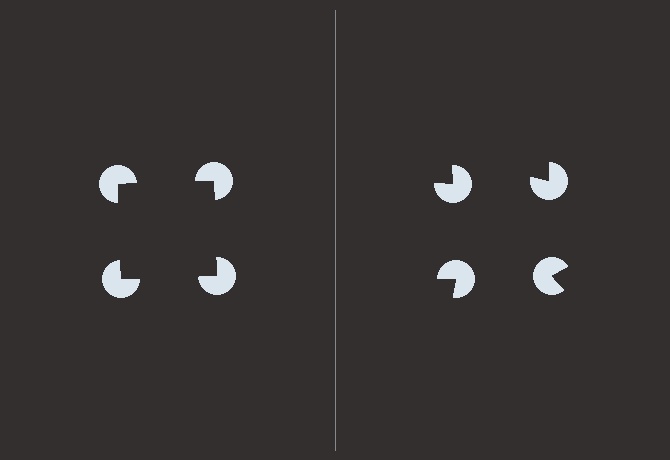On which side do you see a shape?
An illusory square appears on the left side. On the right side the wedge cuts are rotated, so no coherent shape forms.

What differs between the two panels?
The pac-man discs are positioned identically on both sides; only the wedge orientations differ. On the left they align to a square; on the right they are misaligned.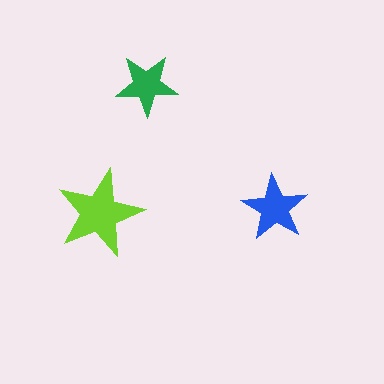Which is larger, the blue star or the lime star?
The lime one.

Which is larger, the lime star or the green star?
The lime one.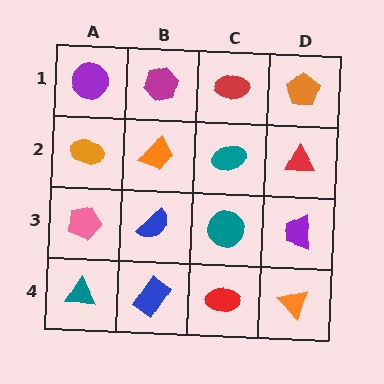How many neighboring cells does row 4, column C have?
3.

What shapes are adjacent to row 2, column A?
A purple circle (row 1, column A), a pink pentagon (row 3, column A), an orange trapezoid (row 2, column B).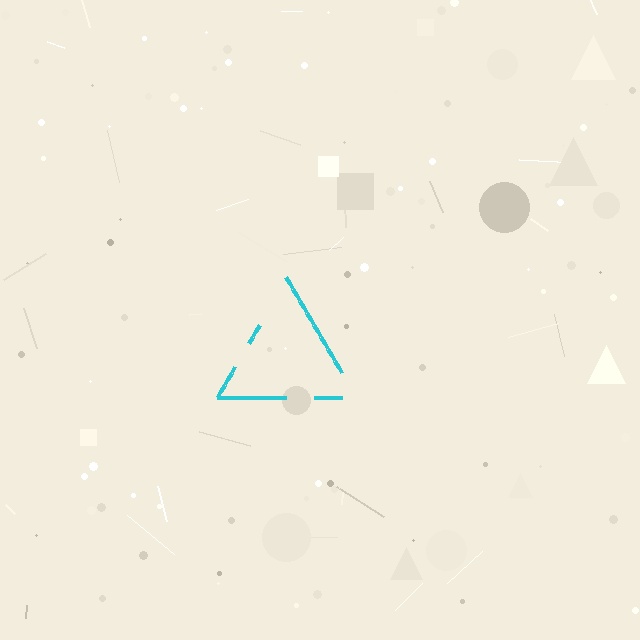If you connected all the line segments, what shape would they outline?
They would outline a triangle.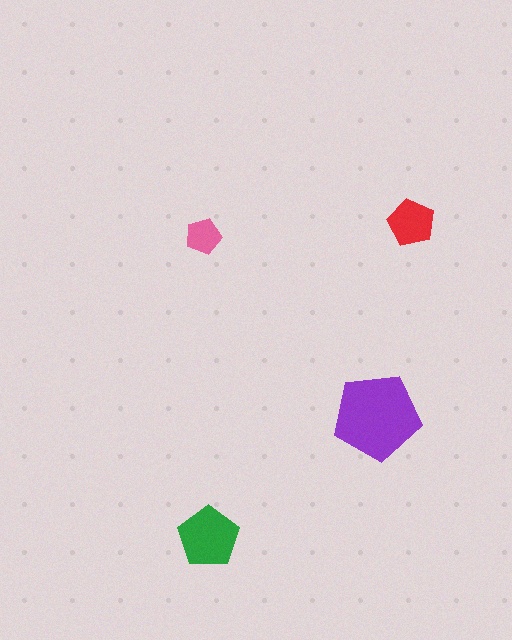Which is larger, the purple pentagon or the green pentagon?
The purple one.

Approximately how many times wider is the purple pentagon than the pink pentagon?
About 2.5 times wider.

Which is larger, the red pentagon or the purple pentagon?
The purple one.